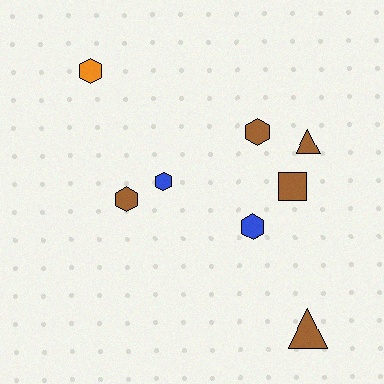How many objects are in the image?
There are 8 objects.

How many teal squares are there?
There are no teal squares.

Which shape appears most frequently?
Hexagon, with 5 objects.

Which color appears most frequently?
Brown, with 5 objects.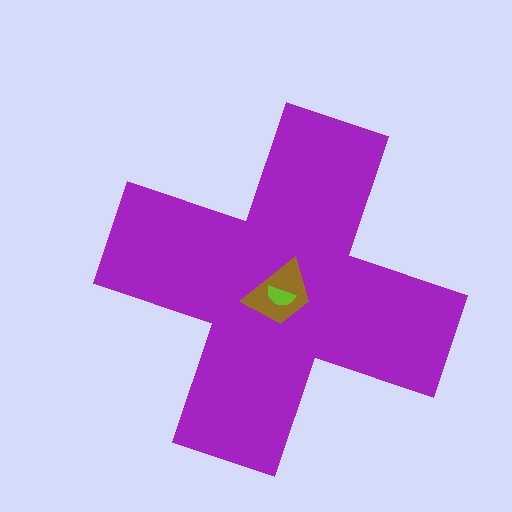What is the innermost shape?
The lime semicircle.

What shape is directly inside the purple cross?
The brown trapezoid.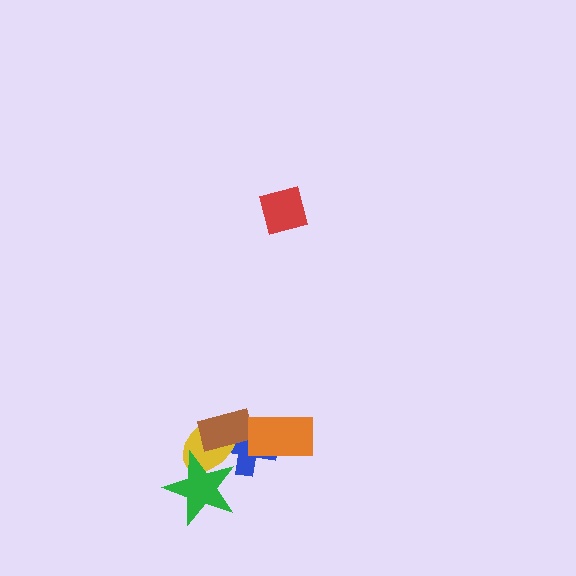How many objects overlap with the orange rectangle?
1 object overlaps with the orange rectangle.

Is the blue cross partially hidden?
Yes, it is partially covered by another shape.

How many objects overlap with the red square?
0 objects overlap with the red square.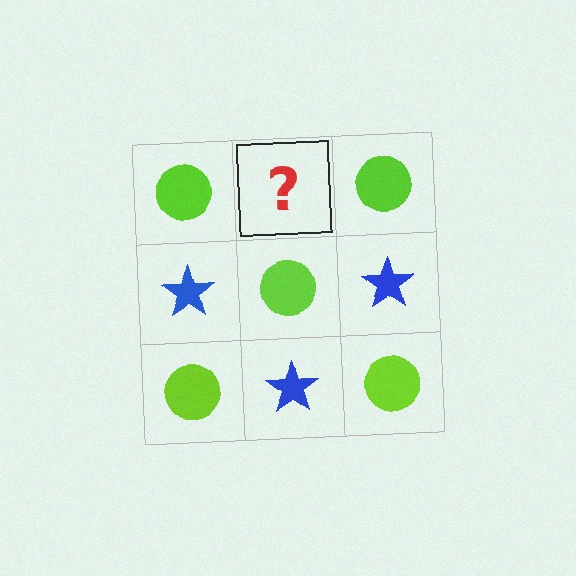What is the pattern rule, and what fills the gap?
The rule is that it alternates lime circle and blue star in a checkerboard pattern. The gap should be filled with a blue star.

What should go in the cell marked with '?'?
The missing cell should contain a blue star.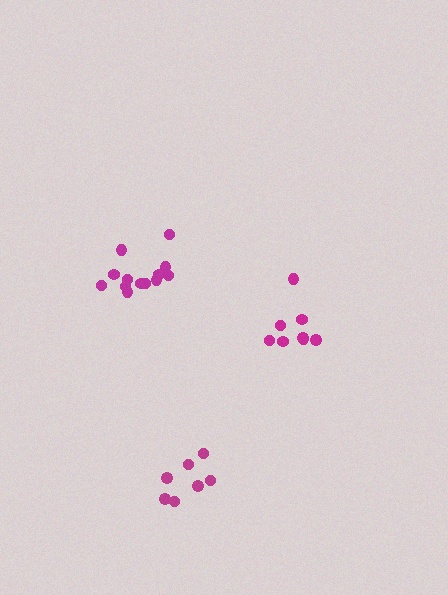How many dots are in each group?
Group 1: 7 dots, Group 2: 13 dots, Group 3: 8 dots (28 total).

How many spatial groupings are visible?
There are 3 spatial groupings.